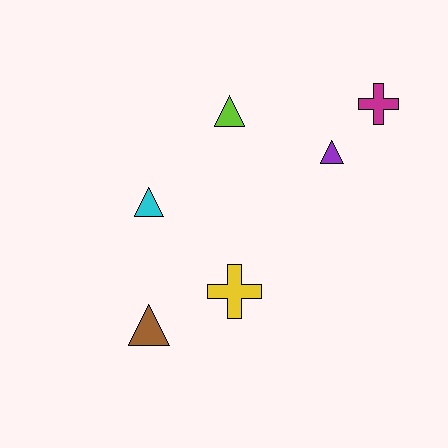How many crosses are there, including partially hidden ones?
There are 2 crosses.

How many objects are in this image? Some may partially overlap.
There are 6 objects.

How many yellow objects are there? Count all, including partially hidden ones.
There is 1 yellow object.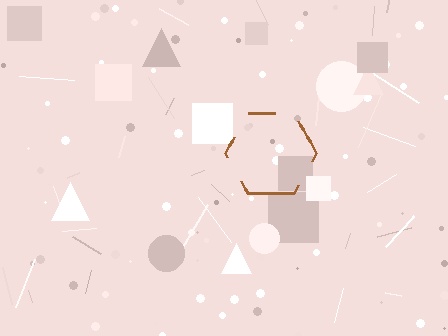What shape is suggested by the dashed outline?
The dashed outline suggests a hexagon.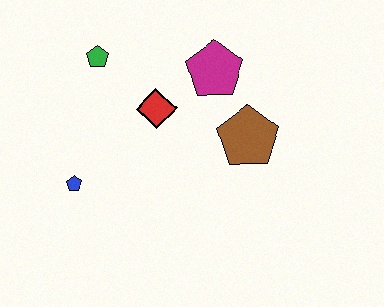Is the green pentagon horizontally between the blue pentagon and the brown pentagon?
Yes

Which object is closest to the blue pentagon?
The red diamond is closest to the blue pentagon.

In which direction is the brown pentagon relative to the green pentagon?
The brown pentagon is to the right of the green pentagon.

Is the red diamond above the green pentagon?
No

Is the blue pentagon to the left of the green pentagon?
Yes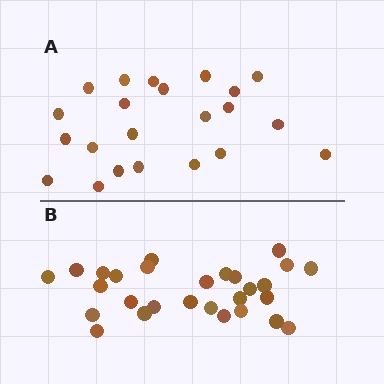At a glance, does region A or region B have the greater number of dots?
Region B (the bottom region) has more dots.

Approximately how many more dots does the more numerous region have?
Region B has about 6 more dots than region A.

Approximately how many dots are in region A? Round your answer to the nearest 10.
About 20 dots. (The exact count is 22, which rounds to 20.)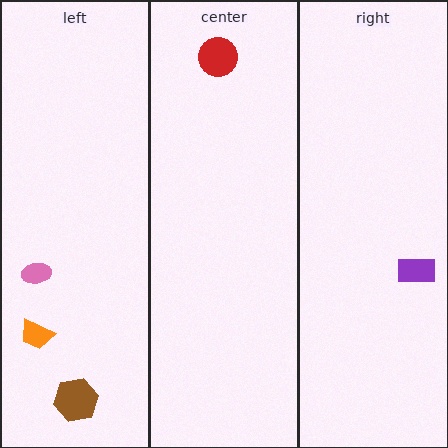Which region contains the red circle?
The center region.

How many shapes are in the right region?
1.